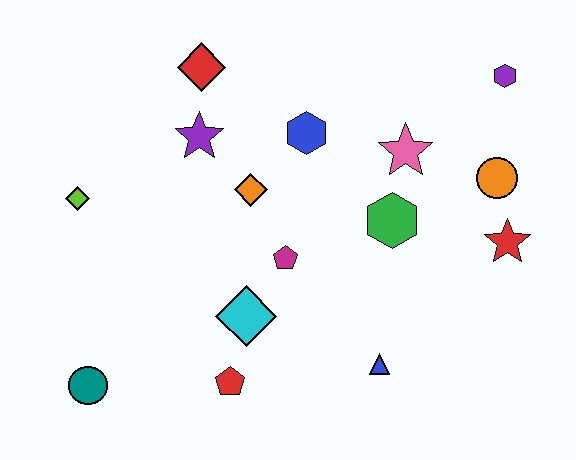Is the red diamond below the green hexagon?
No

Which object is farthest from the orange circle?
The teal circle is farthest from the orange circle.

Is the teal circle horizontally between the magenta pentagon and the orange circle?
No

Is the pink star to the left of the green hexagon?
No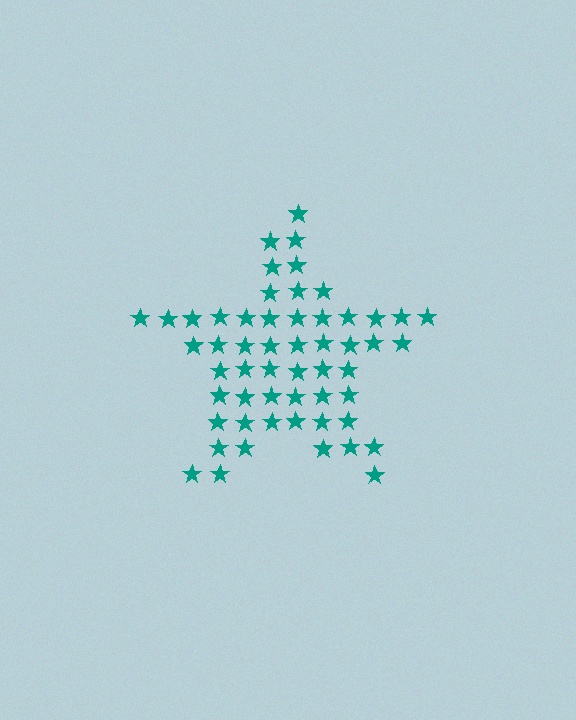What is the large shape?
The large shape is a star.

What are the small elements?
The small elements are stars.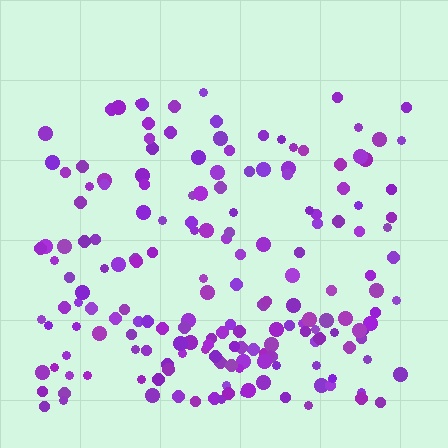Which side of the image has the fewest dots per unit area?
The top.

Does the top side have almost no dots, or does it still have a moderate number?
Still a moderate number, just noticeably fewer than the bottom.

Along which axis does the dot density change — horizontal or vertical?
Vertical.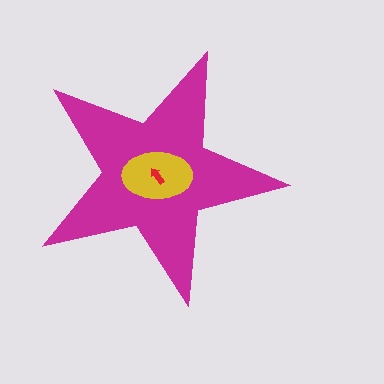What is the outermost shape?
The magenta star.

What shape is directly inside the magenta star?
The yellow ellipse.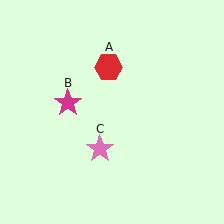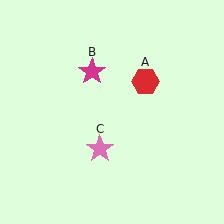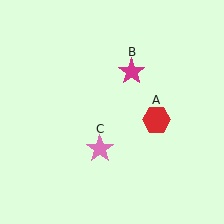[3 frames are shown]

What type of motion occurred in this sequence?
The red hexagon (object A), magenta star (object B) rotated clockwise around the center of the scene.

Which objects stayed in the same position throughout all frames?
Pink star (object C) remained stationary.